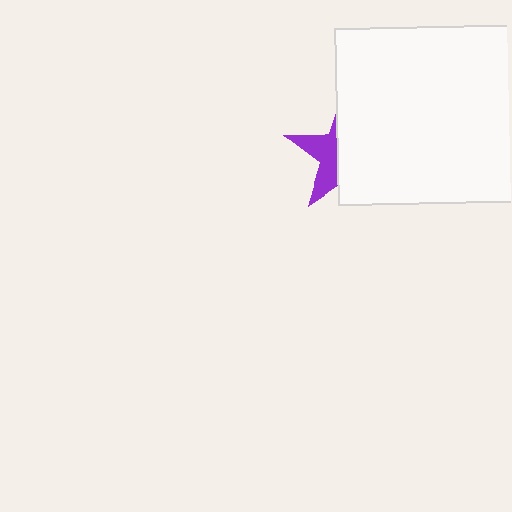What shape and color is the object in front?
The object in front is a white square.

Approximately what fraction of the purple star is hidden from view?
Roughly 63% of the purple star is hidden behind the white square.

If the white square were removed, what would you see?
You would see the complete purple star.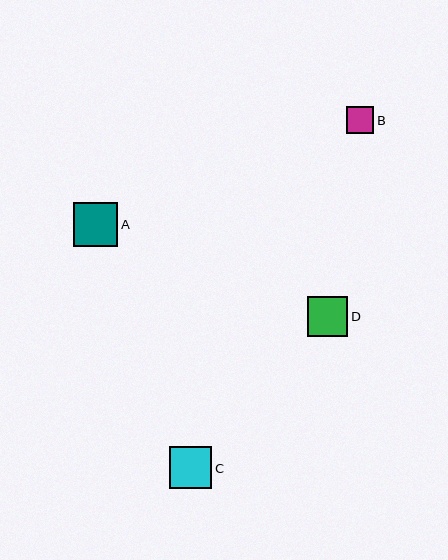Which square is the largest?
Square A is the largest with a size of approximately 44 pixels.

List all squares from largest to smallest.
From largest to smallest: A, C, D, B.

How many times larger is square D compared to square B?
Square D is approximately 1.5 times the size of square B.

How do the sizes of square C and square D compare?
Square C and square D are approximately the same size.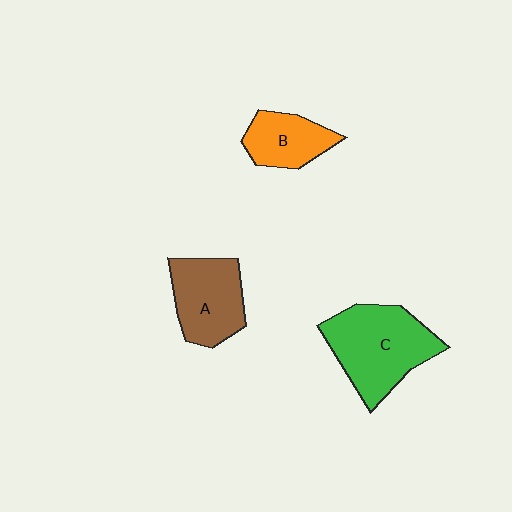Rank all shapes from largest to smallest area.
From largest to smallest: C (green), A (brown), B (orange).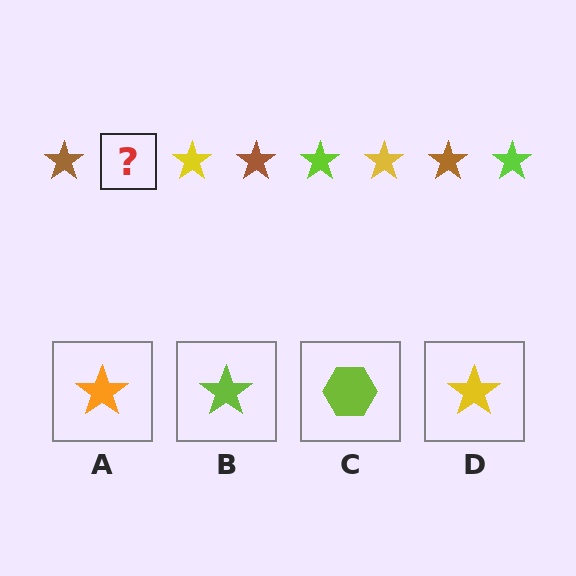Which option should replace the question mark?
Option B.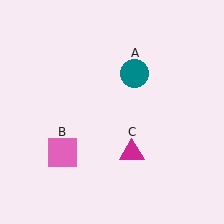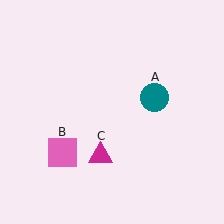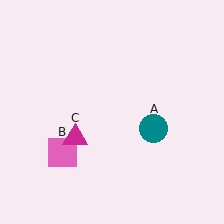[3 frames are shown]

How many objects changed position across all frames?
2 objects changed position: teal circle (object A), magenta triangle (object C).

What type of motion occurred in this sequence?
The teal circle (object A), magenta triangle (object C) rotated clockwise around the center of the scene.